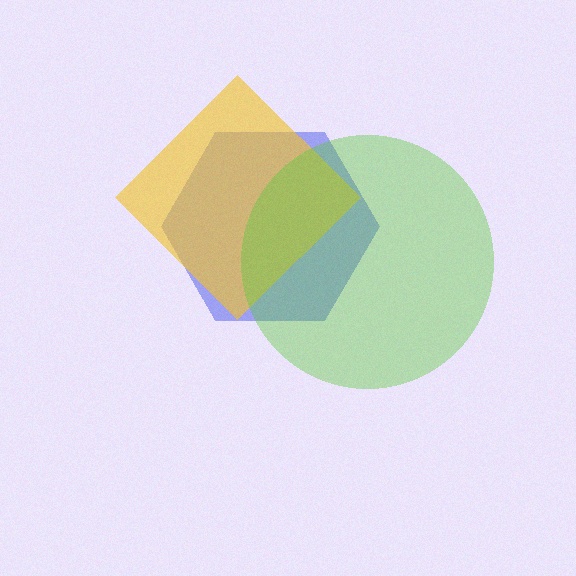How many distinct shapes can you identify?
There are 3 distinct shapes: a blue hexagon, a yellow diamond, a lime circle.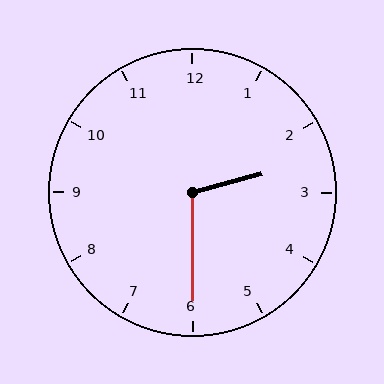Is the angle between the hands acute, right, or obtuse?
It is obtuse.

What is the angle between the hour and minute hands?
Approximately 105 degrees.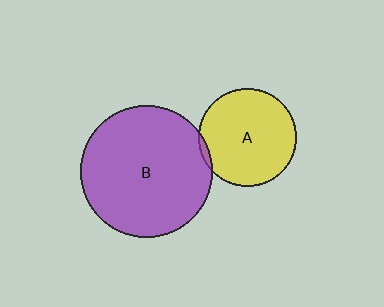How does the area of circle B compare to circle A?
Approximately 1.8 times.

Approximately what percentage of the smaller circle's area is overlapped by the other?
Approximately 5%.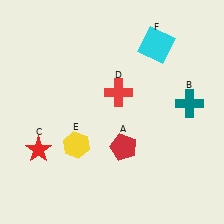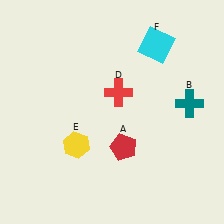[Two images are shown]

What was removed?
The red star (C) was removed in Image 2.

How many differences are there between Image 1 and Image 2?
There is 1 difference between the two images.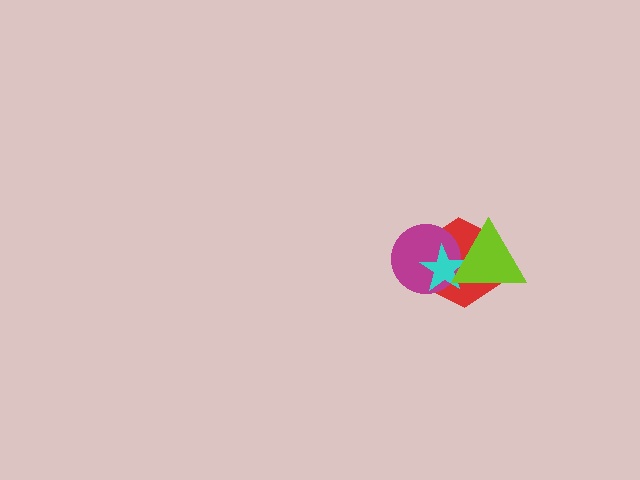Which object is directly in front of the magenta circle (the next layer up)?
The cyan star is directly in front of the magenta circle.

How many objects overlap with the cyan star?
3 objects overlap with the cyan star.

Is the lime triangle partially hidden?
No, no other shape covers it.